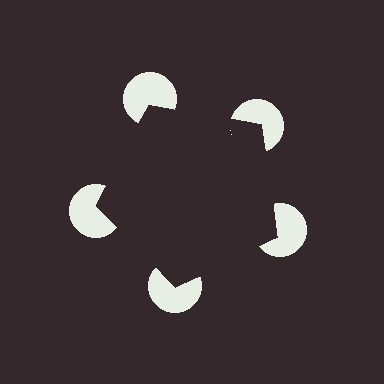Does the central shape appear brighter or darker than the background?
It typically appears slightly darker than the background, even though no actual brightness change is drawn.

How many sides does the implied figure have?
5 sides.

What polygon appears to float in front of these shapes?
An illusory pentagon — its edges are inferred from the aligned wedge cuts in the pac-man discs, not physically drawn.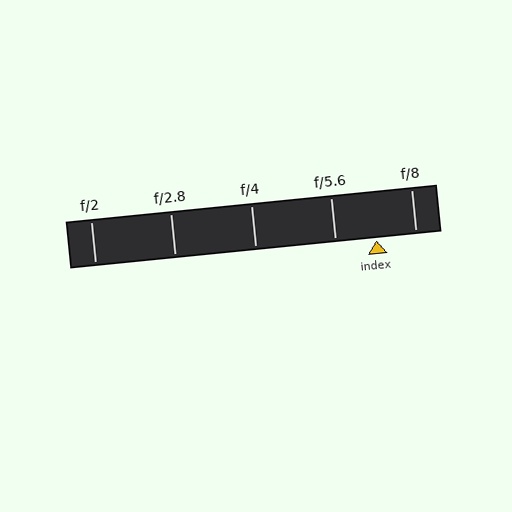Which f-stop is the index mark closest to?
The index mark is closest to f/8.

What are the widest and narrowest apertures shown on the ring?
The widest aperture shown is f/2 and the narrowest is f/8.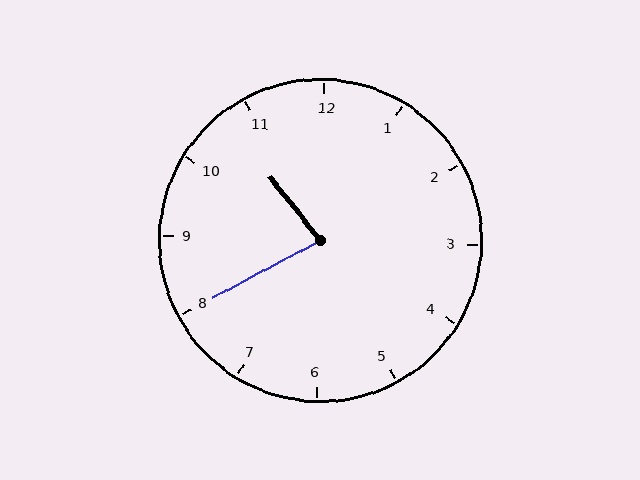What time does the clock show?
10:40.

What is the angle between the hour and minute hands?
Approximately 80 degrees.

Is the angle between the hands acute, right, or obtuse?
It is acute.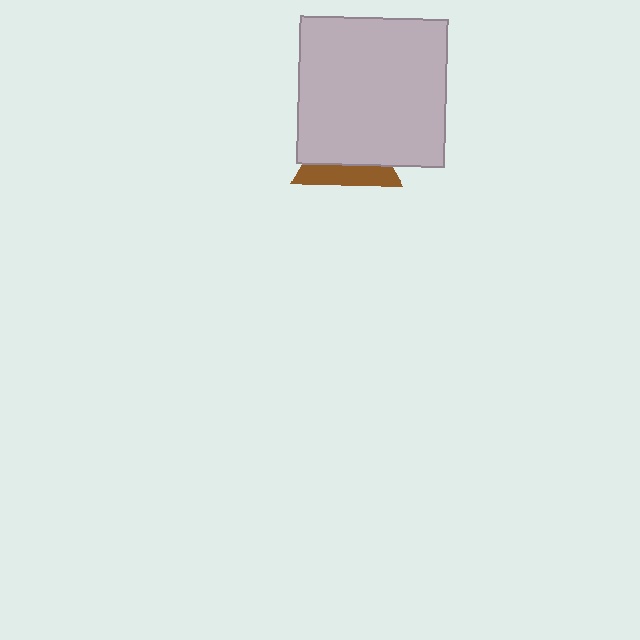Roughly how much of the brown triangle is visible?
A small part of it is visible (roughly 36%).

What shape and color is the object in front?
The object in front is a light gray square.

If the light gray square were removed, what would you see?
You would see the complete brown triangle.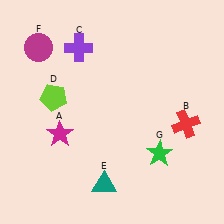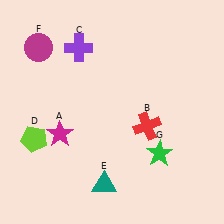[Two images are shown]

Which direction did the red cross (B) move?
The red cross (B) moved left.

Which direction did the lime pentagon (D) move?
The lime pentagon (D) moved down.